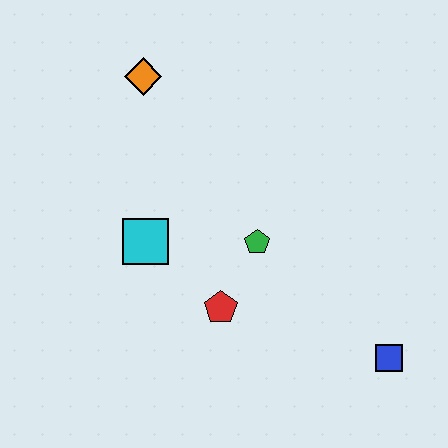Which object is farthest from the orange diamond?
The blue square is farthest from the orange diamond.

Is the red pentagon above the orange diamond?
No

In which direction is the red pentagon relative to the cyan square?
The red pentagon is to the right of the cyan square.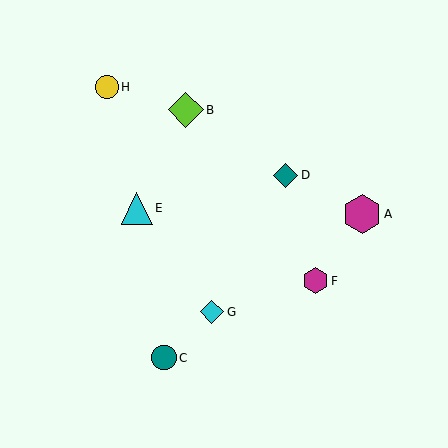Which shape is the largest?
The magenta hexagon (labeled A) is the largest.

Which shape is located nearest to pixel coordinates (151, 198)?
The cyan triangle (labeled E) at (137, 208) is nearest to that location.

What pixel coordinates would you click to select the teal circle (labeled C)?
Click at (164, 358) to select the teal circle C.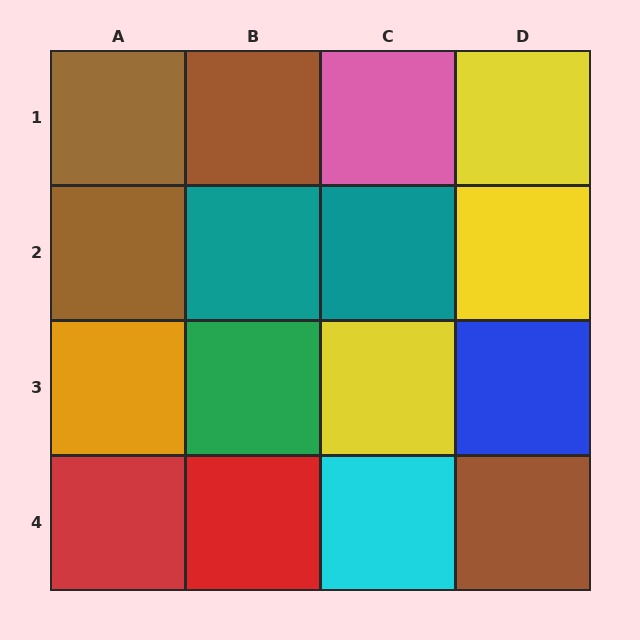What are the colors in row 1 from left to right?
Brown, brown, pink, yellow.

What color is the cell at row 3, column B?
Green.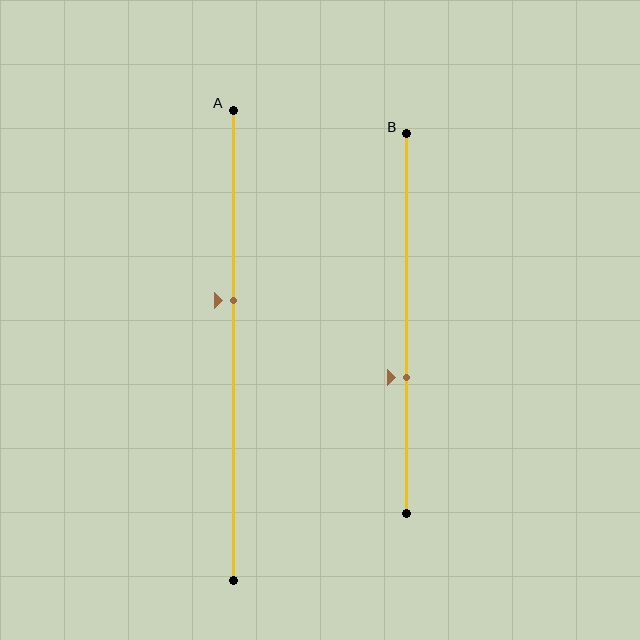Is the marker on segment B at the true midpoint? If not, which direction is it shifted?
No, the marker on segment B is shifted downward by about 14% of the segment length.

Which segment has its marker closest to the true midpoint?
Segment A has its marker closest to the true midpoint.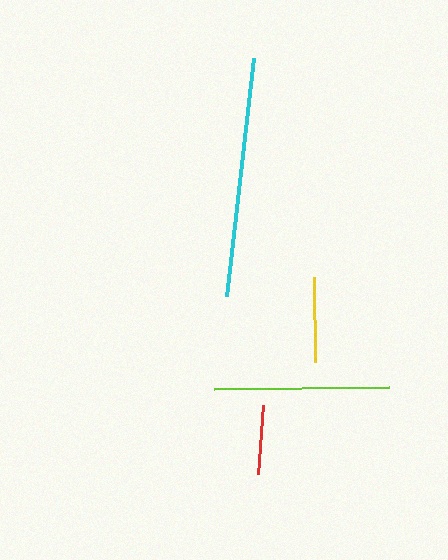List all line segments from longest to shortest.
From longest to shortest: cyan, lime, yellow, red.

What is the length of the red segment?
The red segment is approximately 70 pixels long.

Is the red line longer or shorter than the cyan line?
The cyan line is longer than the red line.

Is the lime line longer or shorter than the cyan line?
The cyan line is longer than the lime line.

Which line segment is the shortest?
The red line is the shortest at approximately 70 pixels.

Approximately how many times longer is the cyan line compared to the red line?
The cyan line is approximately 3.4 times the length of the red line.